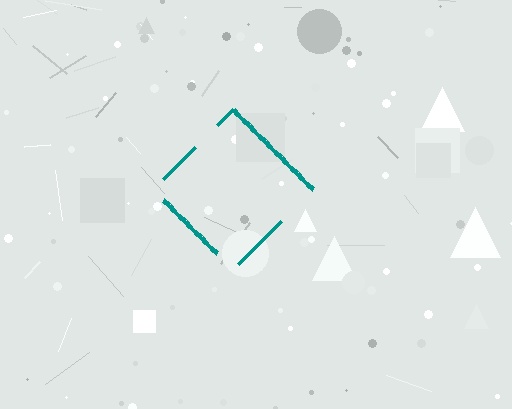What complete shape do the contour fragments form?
The contour fragments form a diamond.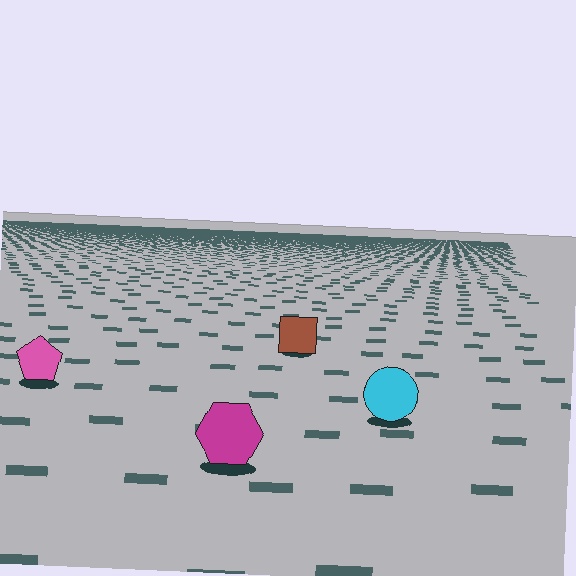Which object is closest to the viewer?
The magenta hexagon is closest. The texture marks near it are larger and more spread out.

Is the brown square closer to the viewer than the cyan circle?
No. The cyan circle is closer — you can tell from the texture gradient: the ground texture is coarser near it.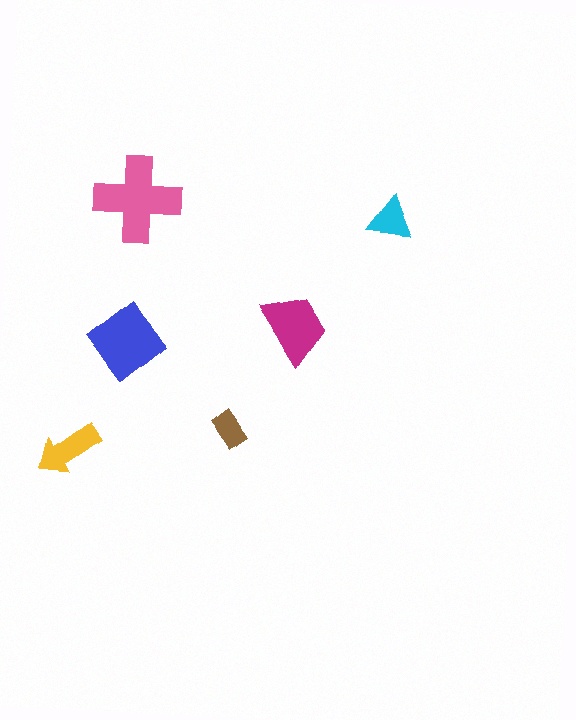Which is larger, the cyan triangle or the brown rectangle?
The cyan triangle.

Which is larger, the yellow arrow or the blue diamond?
The blue diamond.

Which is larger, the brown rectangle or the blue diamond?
The blue diamond.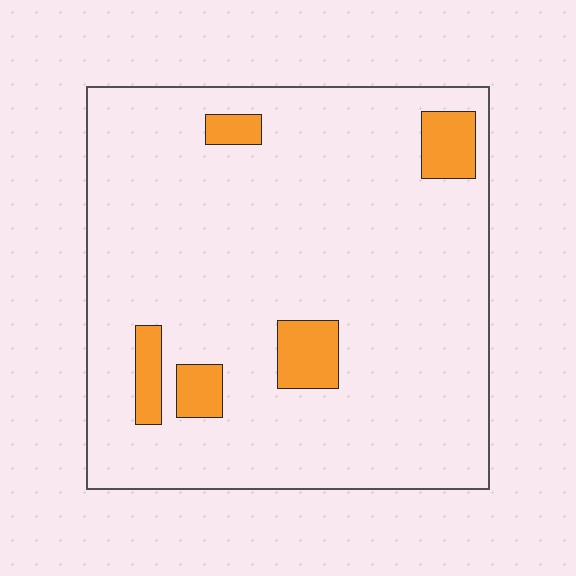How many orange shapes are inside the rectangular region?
5.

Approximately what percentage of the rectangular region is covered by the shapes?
Approximately 10%.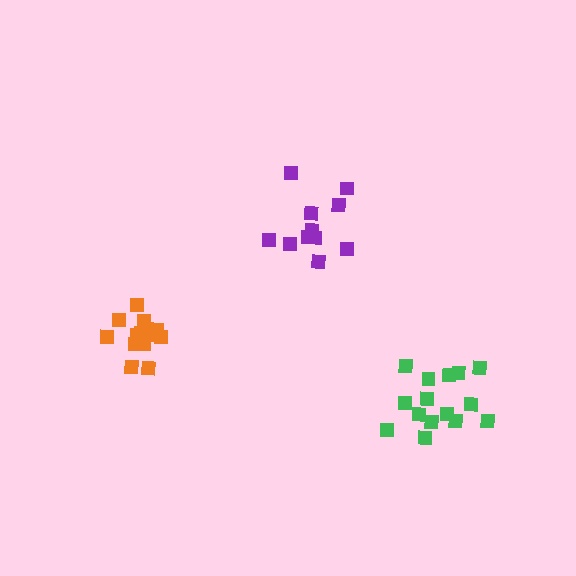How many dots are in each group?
Group 1: 11 dots, Group 2: 15 dots, Group 3: 13 dots (39 total).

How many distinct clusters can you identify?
There are 3 distinct clusters.